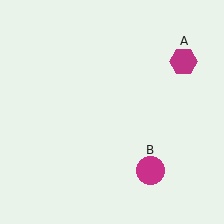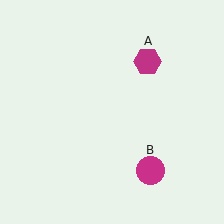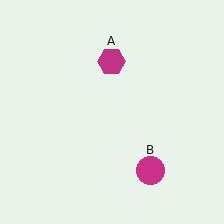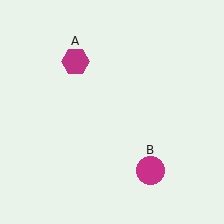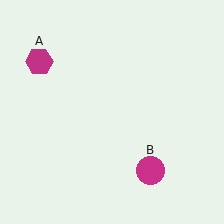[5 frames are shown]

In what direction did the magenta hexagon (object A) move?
The magenta hexagon (object A) moved left.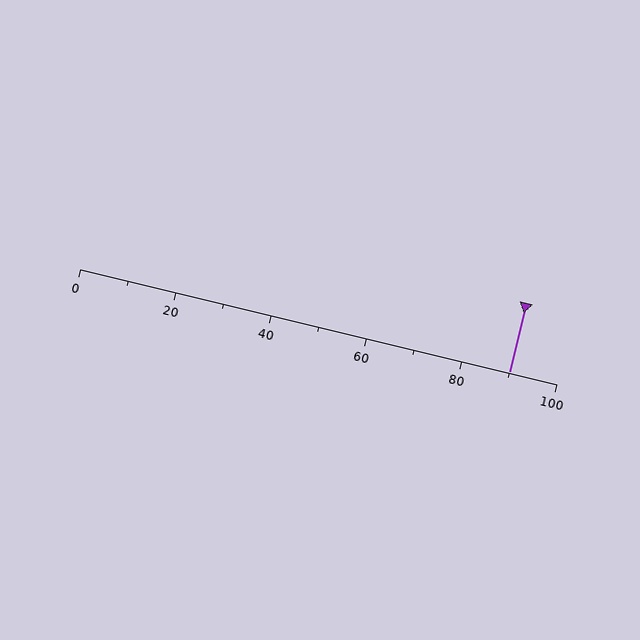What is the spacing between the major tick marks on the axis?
The major ticks are spaced 20 apart.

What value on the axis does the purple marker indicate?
The marker indicates approximately 90.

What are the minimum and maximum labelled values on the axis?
The axis runs from 0 to 100.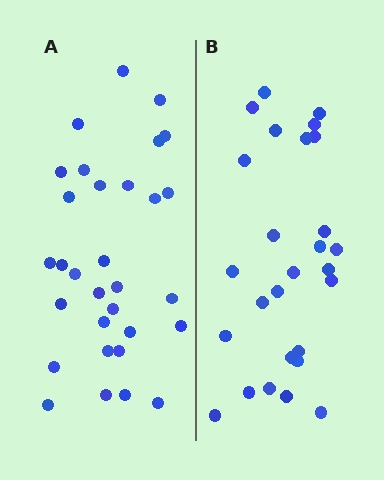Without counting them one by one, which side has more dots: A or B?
Region A (the left region) has more dots.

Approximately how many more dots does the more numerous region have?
Region A has about 4 more dots than region B.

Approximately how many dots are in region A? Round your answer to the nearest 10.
About 30 dots. (The exact count is 31, which rounds to 30.)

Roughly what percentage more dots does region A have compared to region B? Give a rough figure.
About 15% more.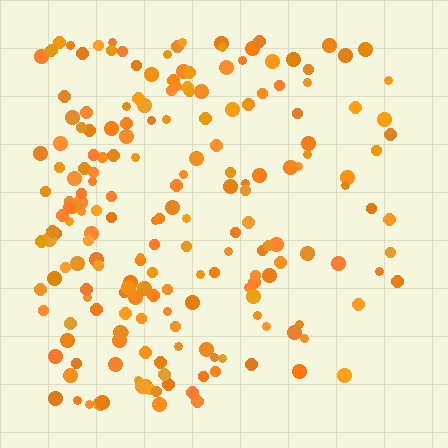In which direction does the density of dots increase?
From right to left, with the left side densest.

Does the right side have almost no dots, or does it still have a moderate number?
Still a moderate number, just noticeably fewer than the left.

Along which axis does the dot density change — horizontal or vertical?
Horizontal.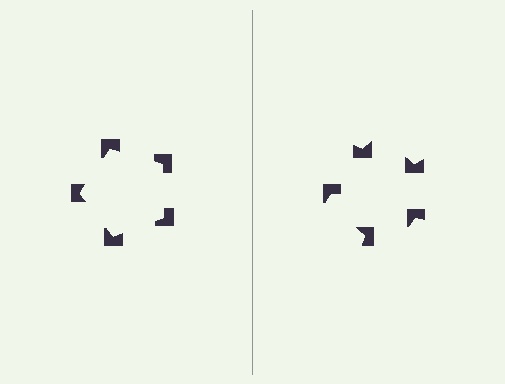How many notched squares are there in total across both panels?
10 — 5 on each side.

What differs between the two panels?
The notched squares are positioned identically on both sides; only the wedge orientations differ. On the left they align to a pentagon; on the right they are misaligned.